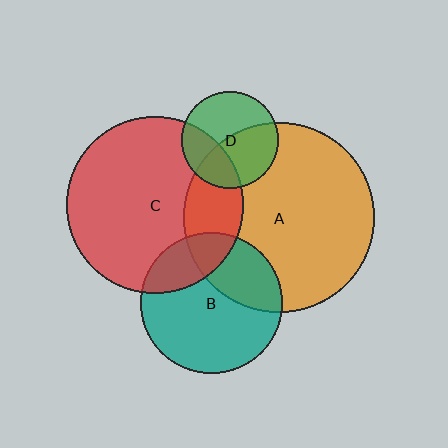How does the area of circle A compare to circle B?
Approximately 1.8 times.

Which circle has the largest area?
Circle A (orange).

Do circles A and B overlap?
Yes.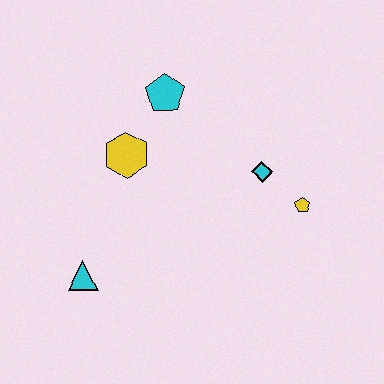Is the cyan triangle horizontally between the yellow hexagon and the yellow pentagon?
No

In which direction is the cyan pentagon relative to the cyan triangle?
The cyan pentagon is above the cyan triangle.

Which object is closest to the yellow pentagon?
The cyan diamond is closest to the yellow pentagon.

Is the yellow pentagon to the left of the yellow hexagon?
No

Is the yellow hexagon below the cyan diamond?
No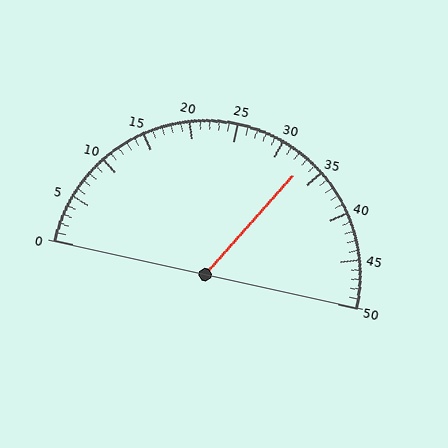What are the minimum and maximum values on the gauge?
The gauge ranges from 0 to 50.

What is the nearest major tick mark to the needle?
The nearest major tick mark is 35.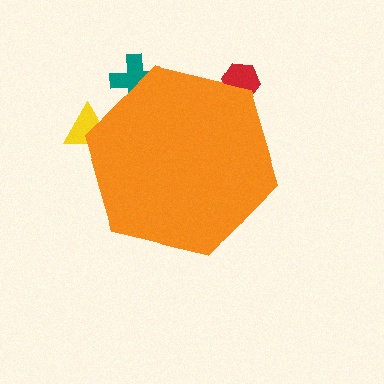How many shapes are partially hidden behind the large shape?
3 shapes are partially hidden.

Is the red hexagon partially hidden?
Yes, the red hexagon is partially hidden behind the orange hexagon.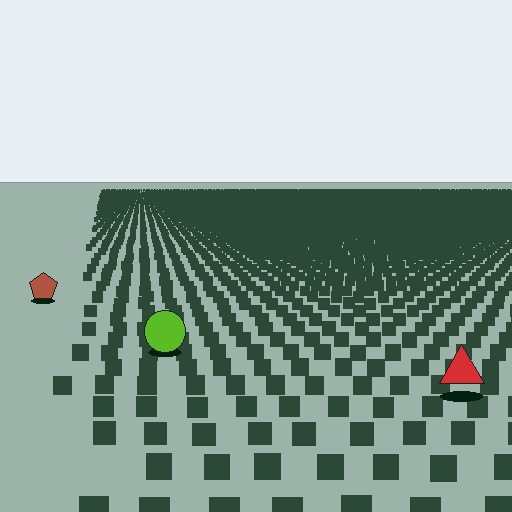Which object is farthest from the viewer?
The brown pentagon is farthest from the viewer. It appears smaller and the ground texture around it is denser.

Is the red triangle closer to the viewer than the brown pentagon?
Yes. The red triangle is closer — you can tell from the texture gradient: the ground texture is coarser near it.